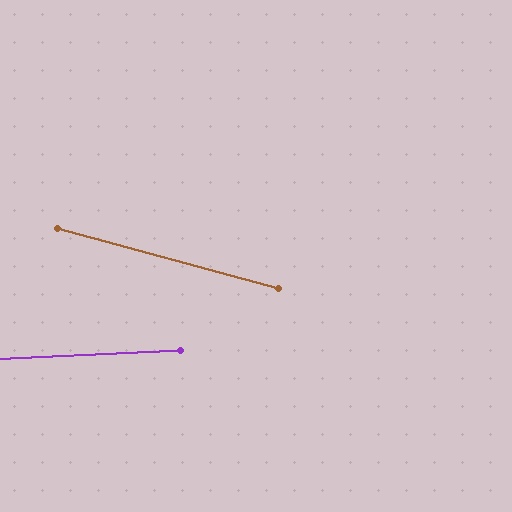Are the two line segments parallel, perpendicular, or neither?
Neither parallel nor perpendicular — they differ by about 18°.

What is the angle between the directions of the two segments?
Approximately 18 degrees.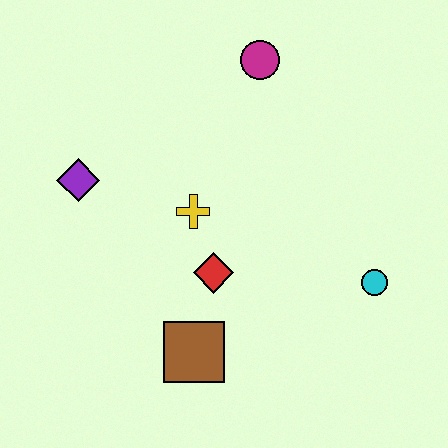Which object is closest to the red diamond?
The yellow cross is closest to the red diamond.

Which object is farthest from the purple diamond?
The cyan circle is farthest from the purple diamond.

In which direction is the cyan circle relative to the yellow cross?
The cyan circle is to the right of the yellow cross.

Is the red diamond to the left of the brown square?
No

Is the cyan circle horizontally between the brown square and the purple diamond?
No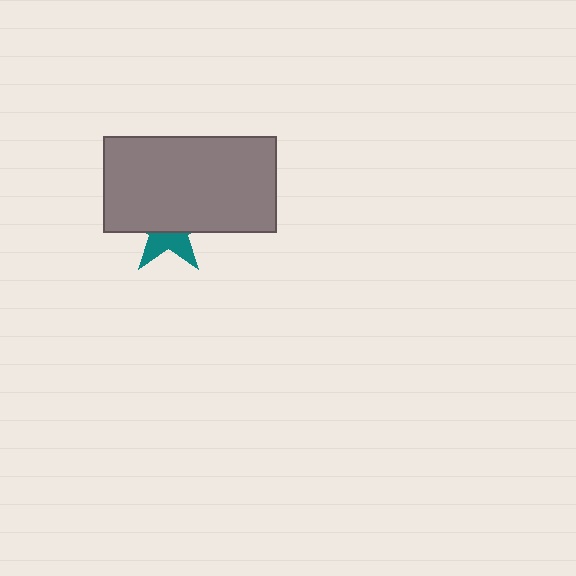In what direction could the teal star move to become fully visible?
The teal star could move down. That would shift it out from behind the gray rectangle entirely.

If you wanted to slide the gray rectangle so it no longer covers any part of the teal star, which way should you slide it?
Slide it up — that is the most direct way to separate the two shapes.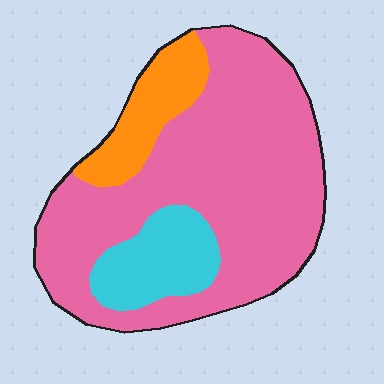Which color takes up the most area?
Pink, at roughly 70%.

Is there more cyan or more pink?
Pink.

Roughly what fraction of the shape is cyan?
Cyan covers around 15% of the shape.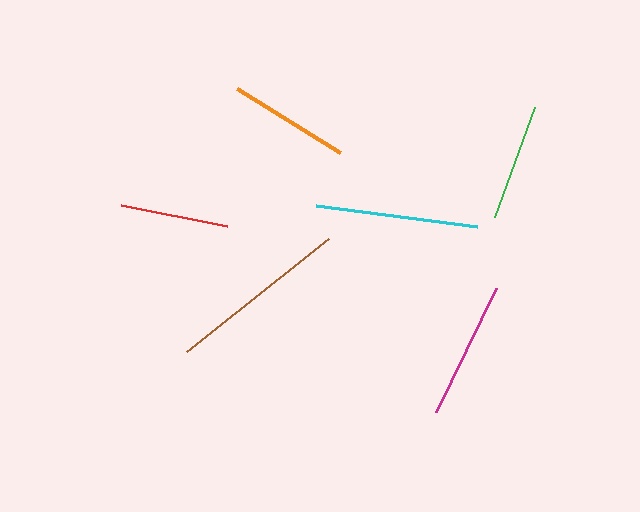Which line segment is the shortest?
The red line is the shortest at approximately 108 pixels.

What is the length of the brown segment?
The brown segment is approximately 182 pixels long.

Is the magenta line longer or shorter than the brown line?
The brown line is longer than the magenta line.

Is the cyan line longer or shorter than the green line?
The cyan line is longer than the green line.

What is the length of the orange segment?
The orange segment is approximately 122 pixels long.